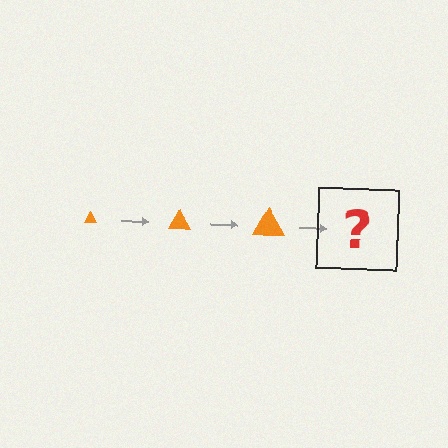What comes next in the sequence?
The next element should be an orange triangle, larger than the previous one.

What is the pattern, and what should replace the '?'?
The pattern is that the triangle gets progressively larger each step. The '?' should be an orange triangle, larger than the previous one.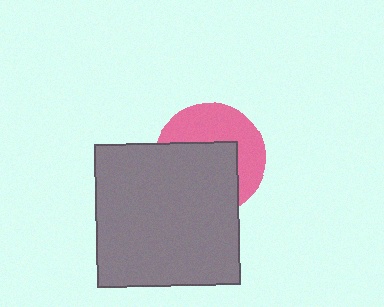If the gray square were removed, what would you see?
You would see the complete pink circle.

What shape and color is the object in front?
The object in front is a gray square.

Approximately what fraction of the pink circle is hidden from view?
Roughly 55% of the pink circle is hidden behind the gray square.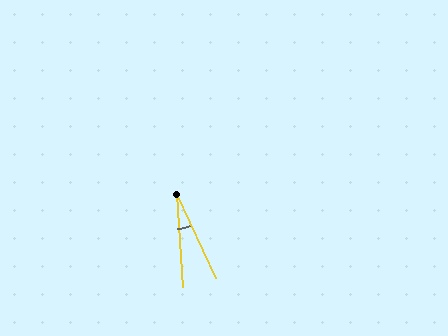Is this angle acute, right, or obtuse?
It is acute.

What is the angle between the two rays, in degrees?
Approximately 21 degrees.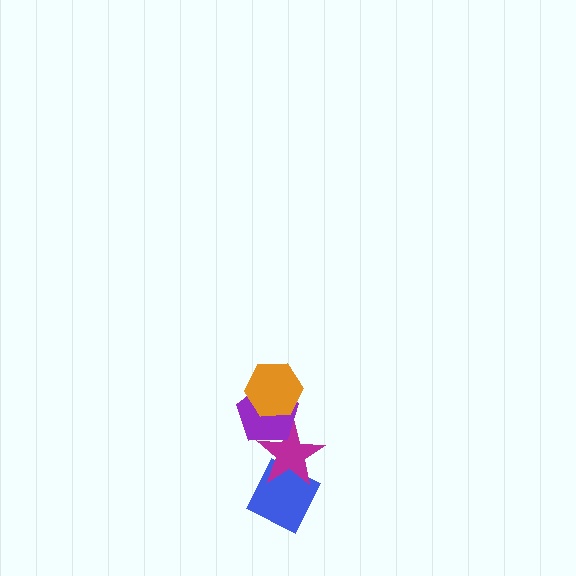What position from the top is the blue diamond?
The blue diamond is 4th from the top.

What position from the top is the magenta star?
The magenta star is 3rd from the top.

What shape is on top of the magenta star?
The purple pentagon is on top of the magenta star.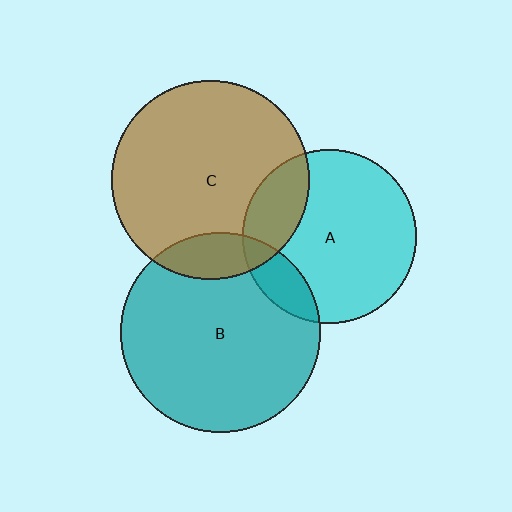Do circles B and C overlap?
Yes.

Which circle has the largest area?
Circle B (teal).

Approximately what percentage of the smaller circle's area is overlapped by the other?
Approximately 15%.